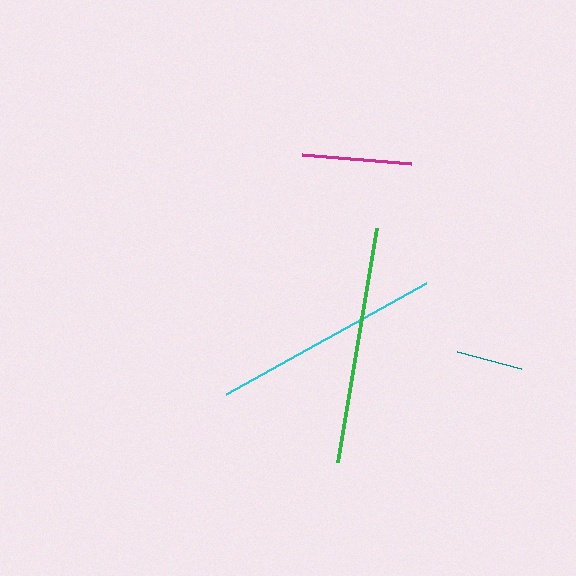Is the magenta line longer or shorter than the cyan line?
The cyan line is longer than the magenta line.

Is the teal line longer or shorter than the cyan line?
The cyan line is longer than the teal line.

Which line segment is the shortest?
The teal line is the shortest at approximately 66 pixels.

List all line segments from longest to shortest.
From longest to shortest: green, cyan, magenta, teal.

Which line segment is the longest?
The green line is the longest at approximately 237 pixels.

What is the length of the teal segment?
The teal segment is approximately 66 pixels long.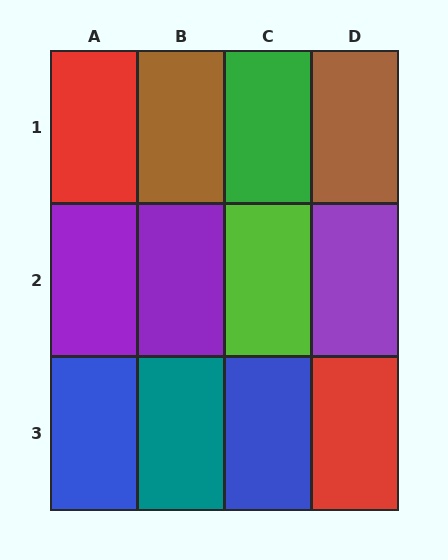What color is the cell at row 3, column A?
Blue.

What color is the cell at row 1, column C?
Green.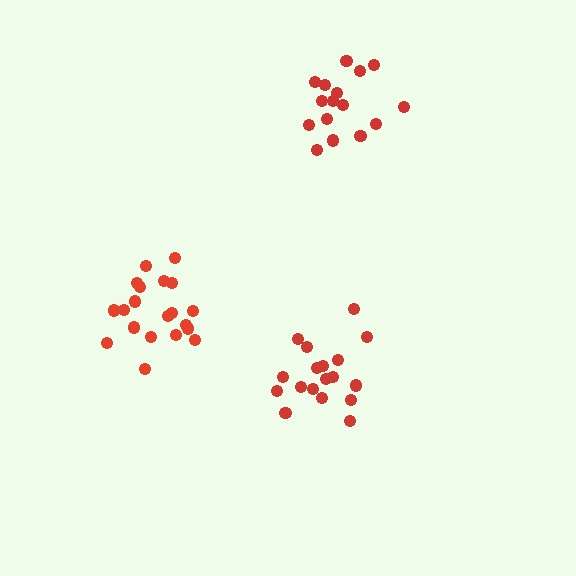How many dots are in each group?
Group 1: 18 dots, Group 2: 16 dots, Group 3: 20 dots (54 total).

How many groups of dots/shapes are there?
There are 3 groups.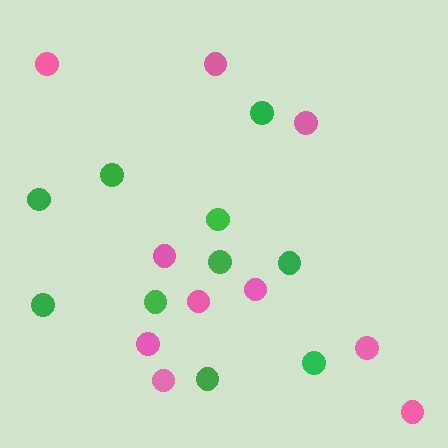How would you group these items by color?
There are 2 groups: one group of green circles (10) and one group of pink circles (10).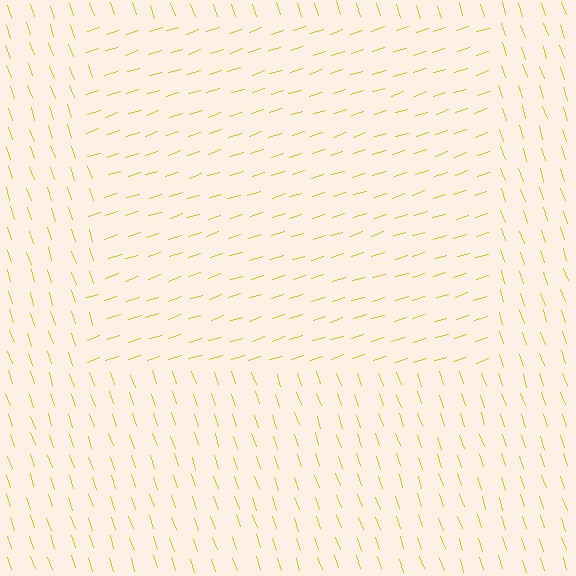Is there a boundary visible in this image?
Yes, there is a texture boundary formed by a change in line orientation.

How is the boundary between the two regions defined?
The boundary is defined purely by a change in line orientation (approximately 89 degrees difference). All lines are the same color and thickness.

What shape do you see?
I see a rectangle.